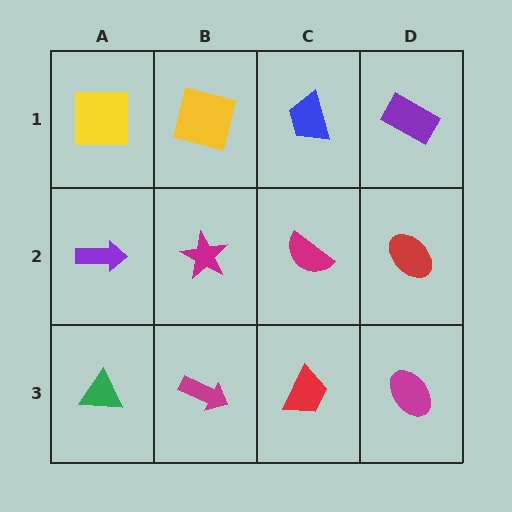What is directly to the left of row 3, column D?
A red trapezoid.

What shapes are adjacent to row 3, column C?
A magenta semicircle (row 2, column C), a magenta arrow (row 3, column B), a magenta ellipse (row 3, column D).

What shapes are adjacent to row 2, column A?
A yellow square (row 1, column A), a green triangle (row 3, column A), a magenta star (row 2, column B).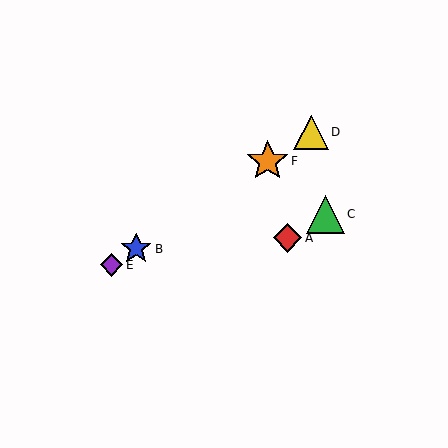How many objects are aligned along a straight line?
4 objects (B, D, E, F) are aligned along a straight line.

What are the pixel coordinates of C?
Object C is at (325, 214).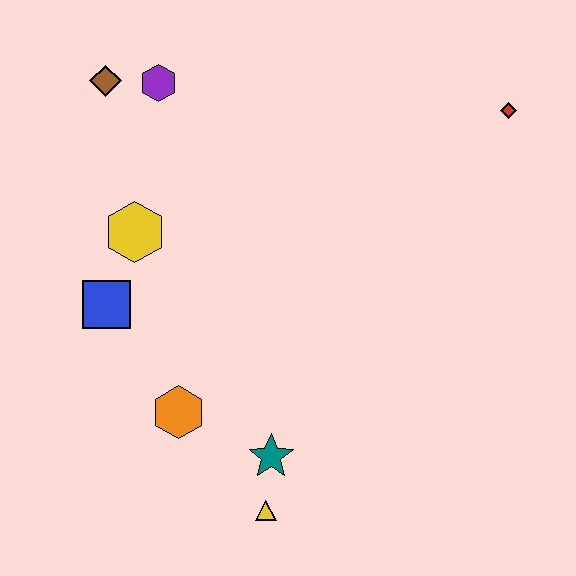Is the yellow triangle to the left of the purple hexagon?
No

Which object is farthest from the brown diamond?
The yellow triangle is farthest from the brown diamond.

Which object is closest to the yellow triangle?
The teal star is closest to the yellow triangle.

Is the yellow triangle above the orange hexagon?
No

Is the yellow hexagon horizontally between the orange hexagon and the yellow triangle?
No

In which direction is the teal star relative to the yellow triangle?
The teal star is above the yellow triangle.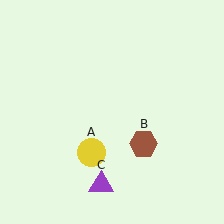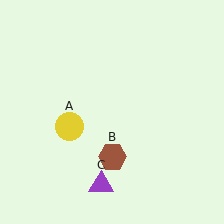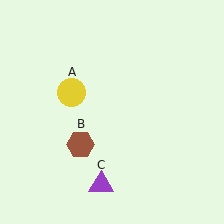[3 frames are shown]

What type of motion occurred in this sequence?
The yellow circle (object A), brown hexagon (object B) rotated clockwise around the center of the scene.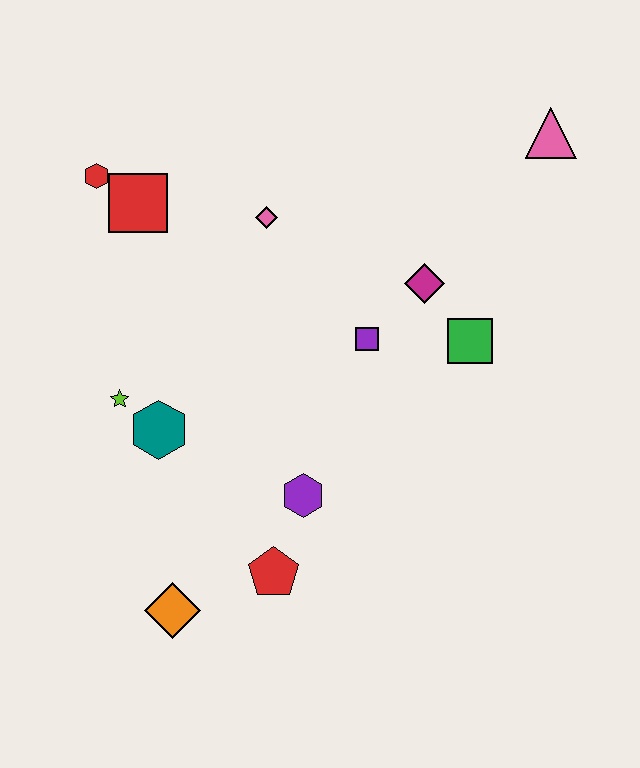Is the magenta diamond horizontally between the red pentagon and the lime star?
No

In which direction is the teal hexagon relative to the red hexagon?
The teal hexagon is below the red hexagon.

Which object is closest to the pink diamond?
The red square is closest to the pink diamond.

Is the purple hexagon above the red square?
No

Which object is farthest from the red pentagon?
The pink triangle is farthest from the red pentagon.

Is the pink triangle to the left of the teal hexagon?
No